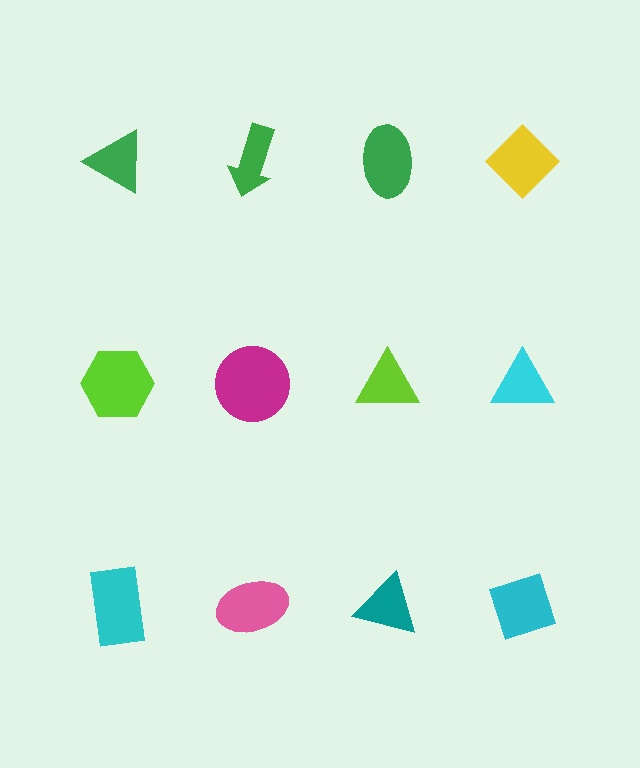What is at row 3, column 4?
A cyan diamond.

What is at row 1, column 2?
A green arrow.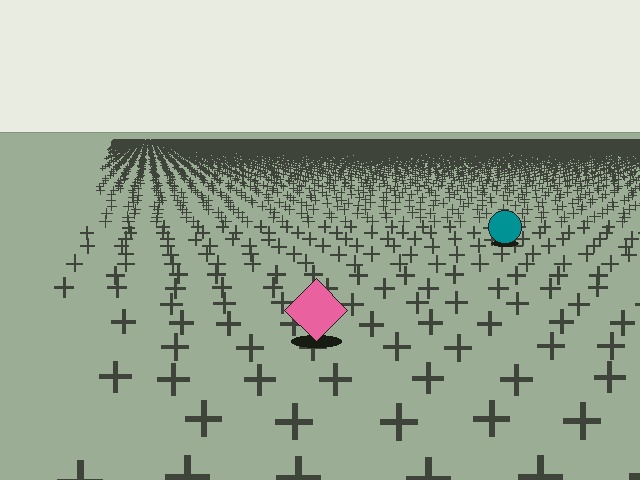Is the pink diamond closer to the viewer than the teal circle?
Yes. The pink diamond is closer — you can tell from the texture gradient: the ground texture is coarser near it.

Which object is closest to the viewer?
The pink diamond is closest. The texture marks near it are larger and more spread out.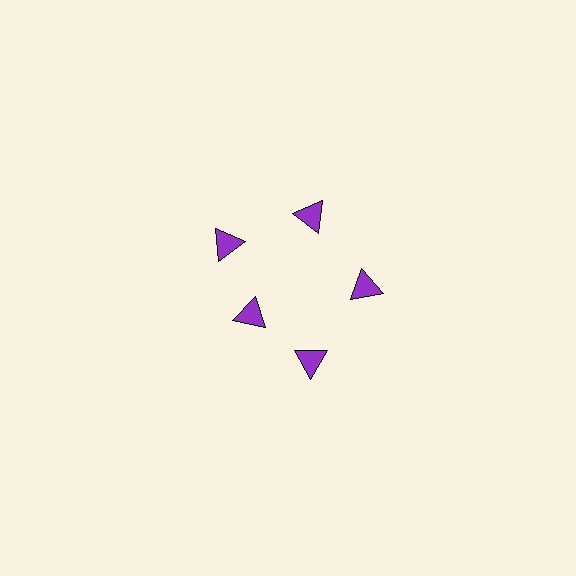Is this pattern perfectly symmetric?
No. The 5 purple triangles are arranged in a ring, but one element near the 8 o'clock position is pulled inward toward the center, breaking the 5-fold rotational symmetry.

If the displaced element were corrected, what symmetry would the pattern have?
It would have 5-fold rotational symmetry — the pattern would map onto itself every 72 degrees.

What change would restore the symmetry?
The symmetry would be restored by moving it outward, back onto the ring so that all 5 triangles sit at equal angles and equal distance from the center.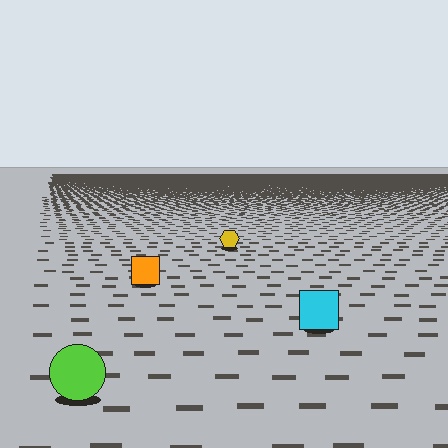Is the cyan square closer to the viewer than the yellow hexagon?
Yes. The cyan square is closer — you can tell from the texture gradient: the ground texture is coarser near it.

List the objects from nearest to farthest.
From nearest to farthest: the lime circle, the cyan square, the orange square, the yellow hexagon.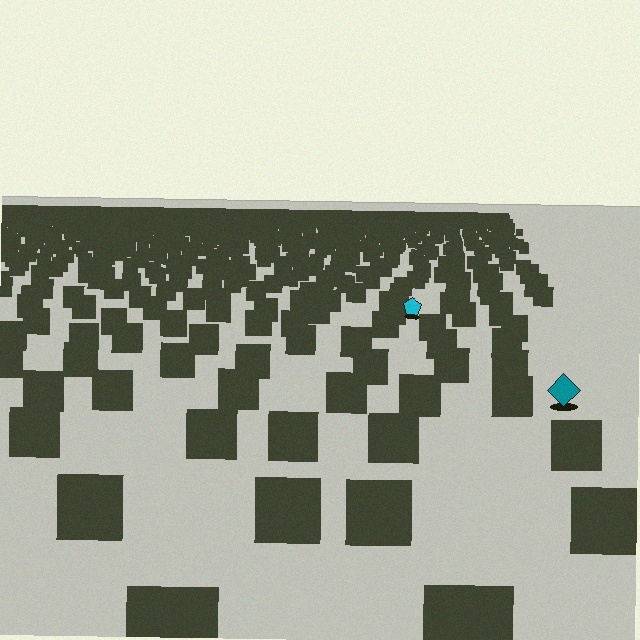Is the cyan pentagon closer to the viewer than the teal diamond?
No. The teal diamond is closer — you can tell from the texture gradient: the ground texture is coarser near it.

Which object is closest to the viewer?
The teal diamond is closest. The texture marks near it are larger and more spread out.